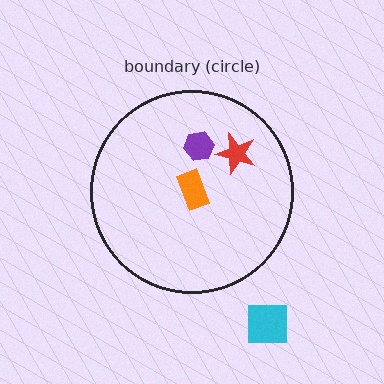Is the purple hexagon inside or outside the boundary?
Inside.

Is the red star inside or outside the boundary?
Inside.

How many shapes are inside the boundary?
3 inside, 1 outside.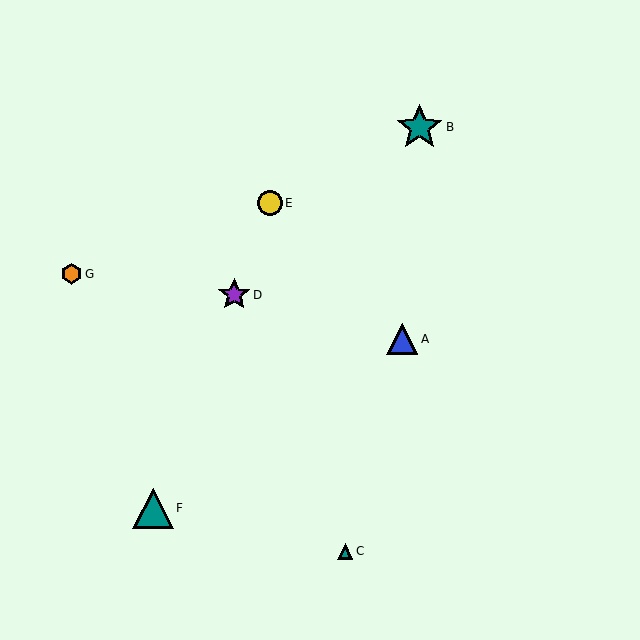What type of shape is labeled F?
Shape F is a teal triangle.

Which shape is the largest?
The teal star (labeled B) is the largest.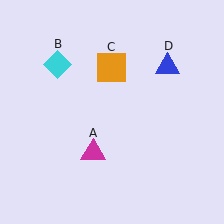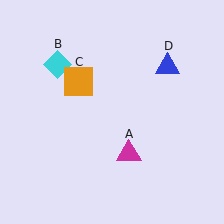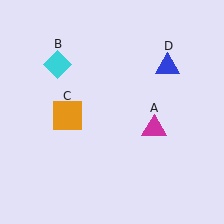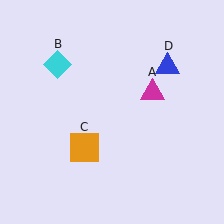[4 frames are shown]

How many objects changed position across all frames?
2 objects changed position: magenta triangle (object A), orange square (object C).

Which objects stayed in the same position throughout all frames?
Cyan diamond (object B) and blue triangle (object D) remained stationary.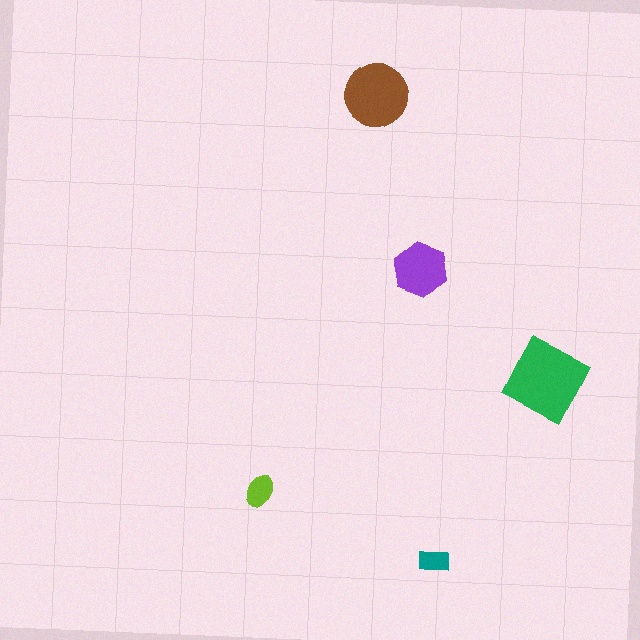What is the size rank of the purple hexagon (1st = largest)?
3rd.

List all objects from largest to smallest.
The green diamond, the brown circle, the purple hexagon, the lime ellipse, the teal rectangle.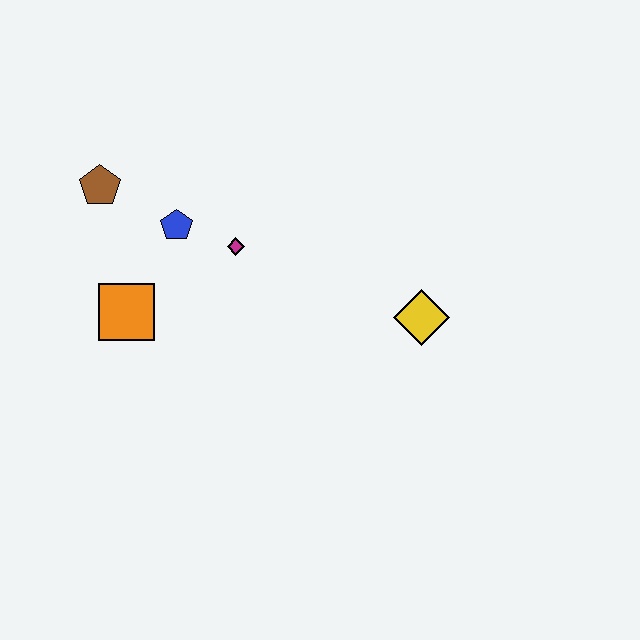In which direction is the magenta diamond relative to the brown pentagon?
The magenta diamond is to the right of the brown pentagon.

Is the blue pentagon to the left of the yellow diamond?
Yes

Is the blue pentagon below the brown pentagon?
Yes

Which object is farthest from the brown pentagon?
The yellow diamond is farthest from the brown pentagon.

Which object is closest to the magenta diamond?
The blue pentagon is closest to the magenta diamond.